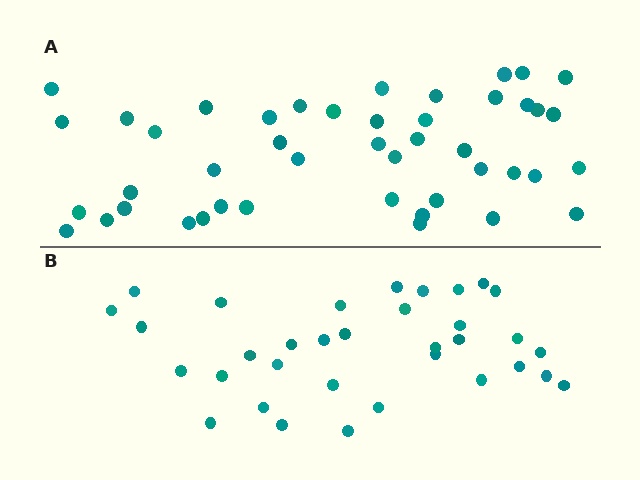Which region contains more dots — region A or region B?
Region A (the top region) has more dots.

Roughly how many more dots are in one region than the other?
Region A has roughly 12 or so more dots than region B.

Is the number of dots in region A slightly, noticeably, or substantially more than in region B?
Region A has noticeably more, but not dramatically so. The ratio is roughly 1.3 to 1.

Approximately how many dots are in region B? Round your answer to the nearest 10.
About 30 dots. (The exact count is 34, which rounds to 30.)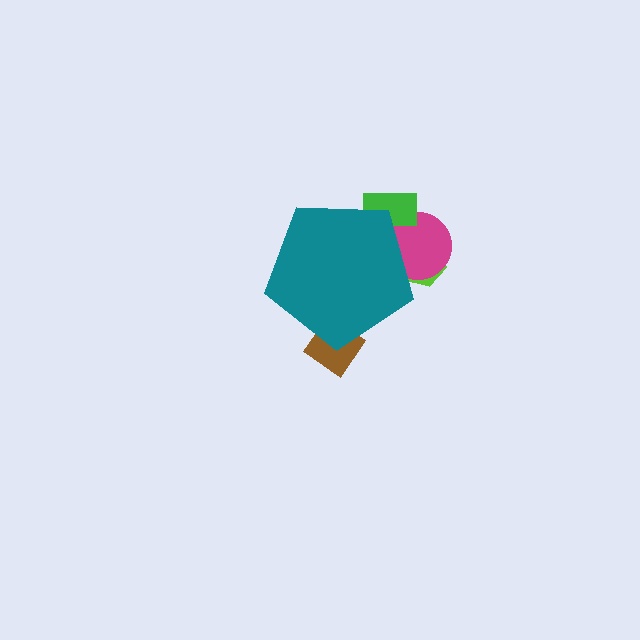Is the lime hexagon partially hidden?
Yes, the lime hexagon is partially hidden behind the teal pentagon.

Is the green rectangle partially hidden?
Yes, the green rectangle is partially hidden behind the teal pentagon.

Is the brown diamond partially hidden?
Yes, the brown diamond is partially hidden behind the teal pentagon.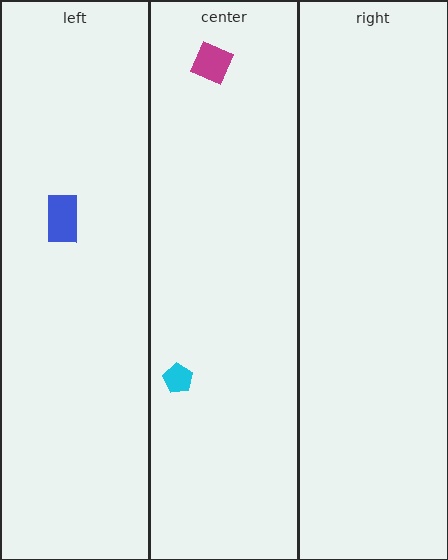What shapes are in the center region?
The magenta square, the cyan pentagon.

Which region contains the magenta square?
The center region.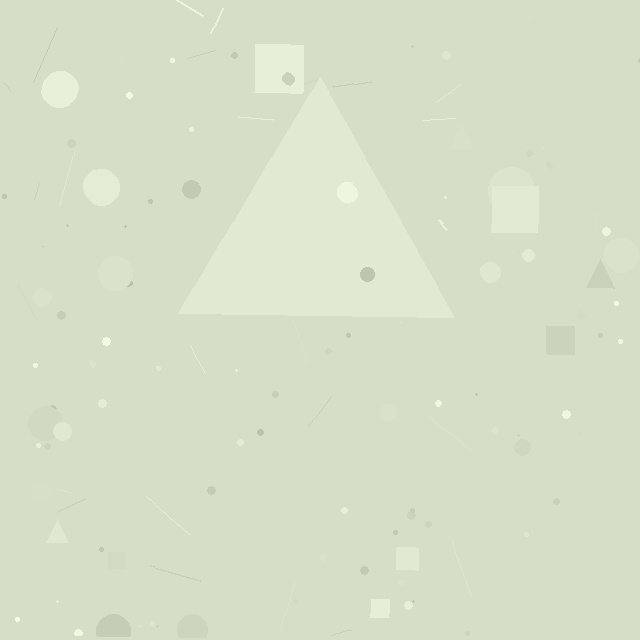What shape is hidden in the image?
A triangle is hidden in the image.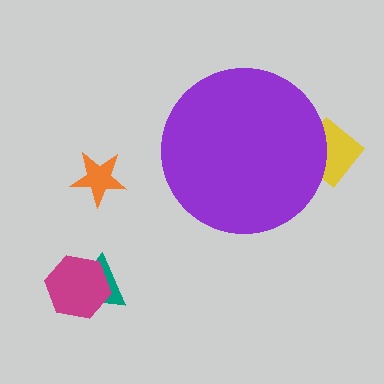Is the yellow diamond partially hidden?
Yes, the yellow diamond is partially hidden behind the purple circle.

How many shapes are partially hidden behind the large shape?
1 shape is partially hidden.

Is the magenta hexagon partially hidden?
No, the magenta hexagon is fully visible.